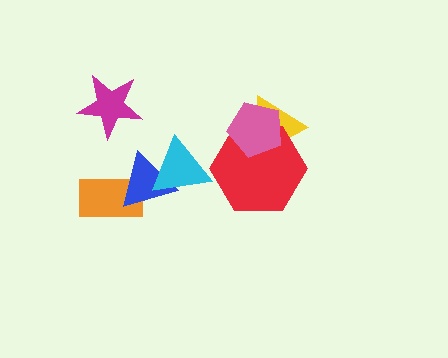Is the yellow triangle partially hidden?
Yes, it is partially covered by another shape.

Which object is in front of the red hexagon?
The pink pentagon is in front of the red hexagon.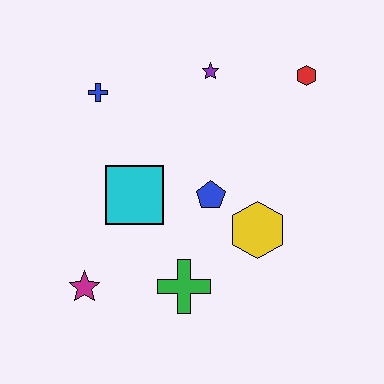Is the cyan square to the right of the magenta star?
Yes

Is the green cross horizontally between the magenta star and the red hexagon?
Yes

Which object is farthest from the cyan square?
The red hexagon is farthest from the cyan square.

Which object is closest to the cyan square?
The blue pentagon is closest to the cyan square.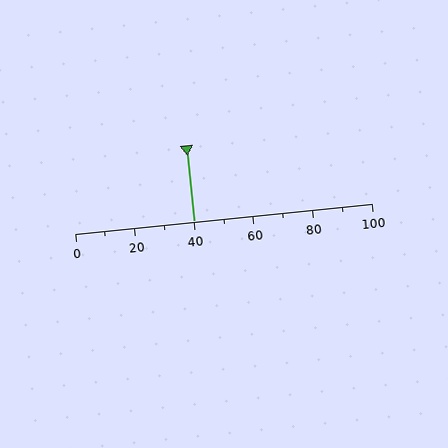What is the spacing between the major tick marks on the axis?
The major ticks are spaced 20 apart.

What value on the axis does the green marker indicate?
The marker indicates approximately 40.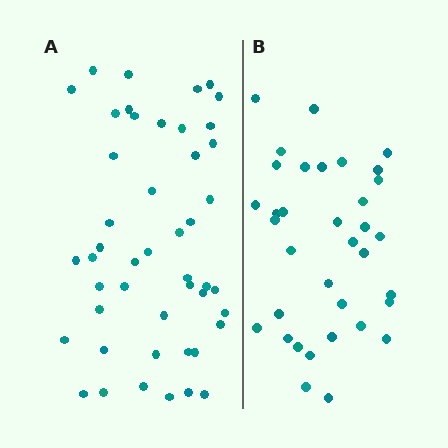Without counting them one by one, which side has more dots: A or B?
Region A (the left region) has more dots.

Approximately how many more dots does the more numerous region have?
Region A has roughly 12 or so more dots than region B.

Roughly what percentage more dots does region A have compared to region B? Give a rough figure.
About 35% more.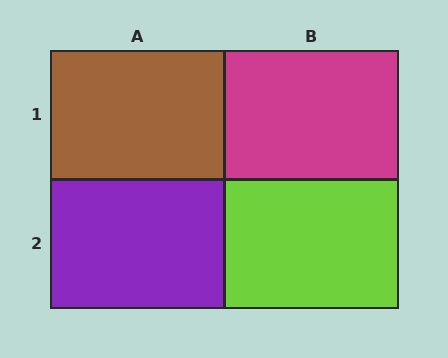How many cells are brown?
1 cell is brown.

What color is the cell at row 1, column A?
Brown.